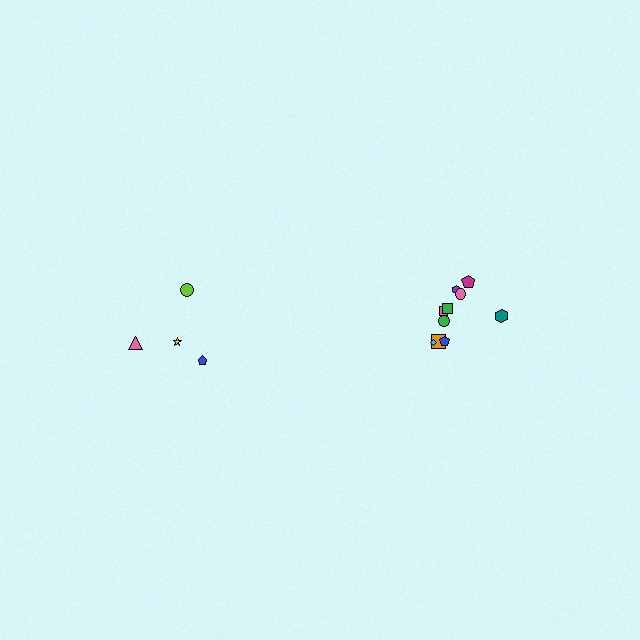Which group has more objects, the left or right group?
The right group.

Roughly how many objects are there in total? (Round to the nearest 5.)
Roughly 15 objects in total.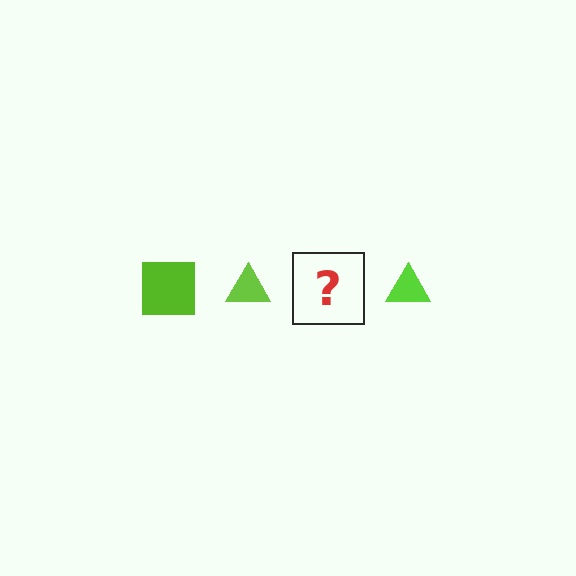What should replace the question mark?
The question mark should be replaced with a lime square.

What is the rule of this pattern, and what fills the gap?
The rule is that the pattern cycles through square, triangle shapes in lime. The gap should be filled with a lime square.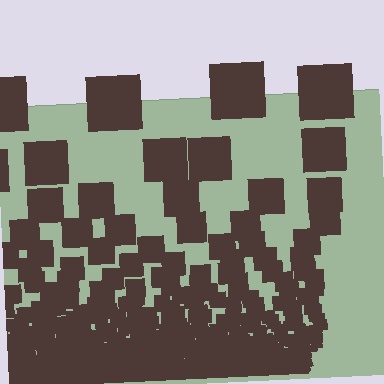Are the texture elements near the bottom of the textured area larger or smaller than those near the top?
Smaller. The gradient is inverted — elements near the bottom are smaller and denser.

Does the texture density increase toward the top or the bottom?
Density increases toward the bottom.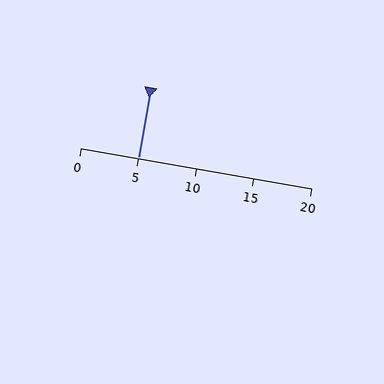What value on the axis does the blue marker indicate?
The marker indicates approximately 5.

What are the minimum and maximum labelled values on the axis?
The axis runs from 0 to 20.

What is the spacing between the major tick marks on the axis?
The major ticks are spaced 5 apart.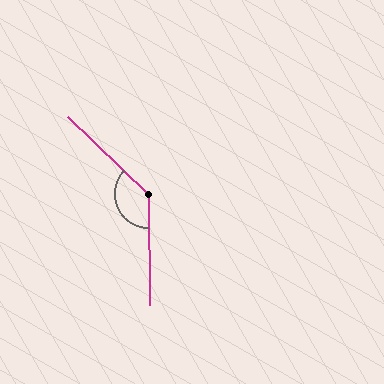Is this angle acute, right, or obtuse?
It is obtuse.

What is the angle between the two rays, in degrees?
Approximately 134 degrees.